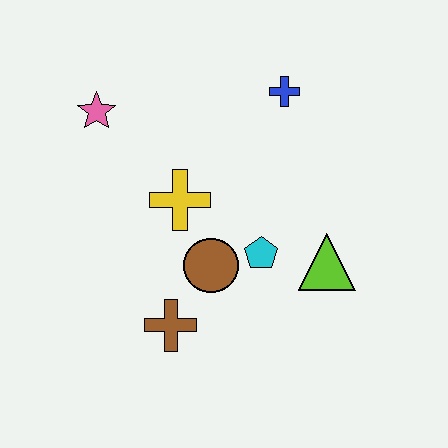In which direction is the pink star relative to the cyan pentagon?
The pink star is to the left of the cyan pentagon.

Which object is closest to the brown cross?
The brown circle is closest to the brown cross.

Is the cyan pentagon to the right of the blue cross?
No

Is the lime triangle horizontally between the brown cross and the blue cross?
No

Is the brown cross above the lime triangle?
No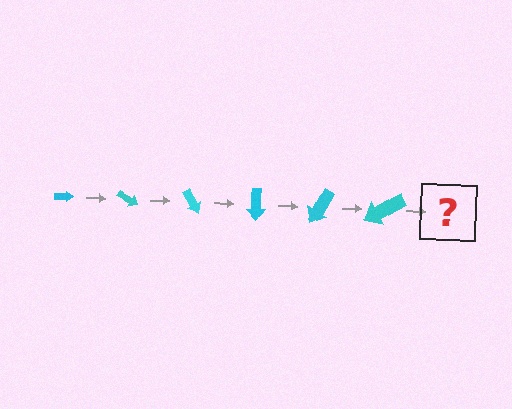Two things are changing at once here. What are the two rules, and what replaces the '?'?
The two rules are that the arrow grows larger each step and it rotates 30 degrees each step. The '?' should be an arrow, larger than the previous one and rotated 180 degrees from the start.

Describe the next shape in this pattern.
It should be an arrow, larger than the previous one and rotated 180 degrees from the start.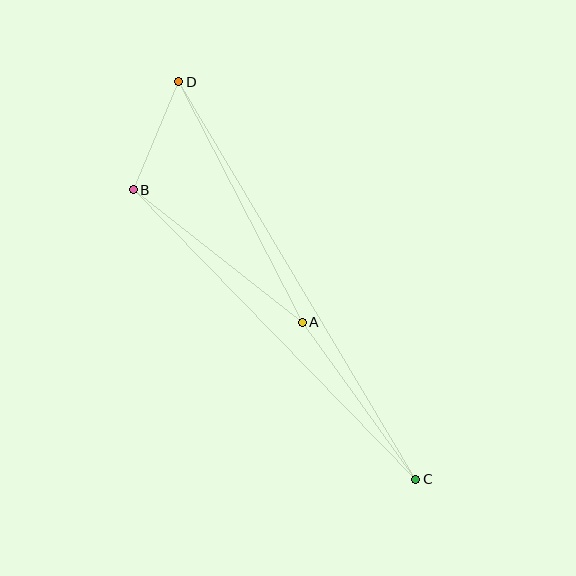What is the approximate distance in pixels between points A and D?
The distance between A and D is approximately 270 pixels.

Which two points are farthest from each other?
Points C and D are farthest from each other.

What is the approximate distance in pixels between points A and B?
The distance between A and B is approximately 215 pixels.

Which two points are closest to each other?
Points B and D are closest to each other.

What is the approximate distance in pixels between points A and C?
The distance between A and C is approximately 194 pixels.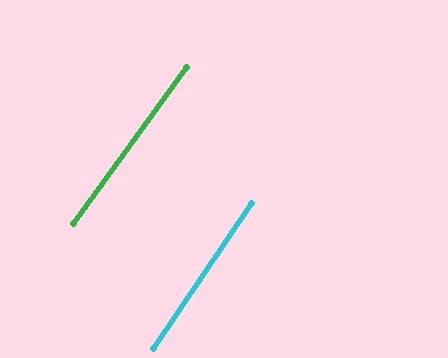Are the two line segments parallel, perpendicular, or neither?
Parallel — their directions differ by only 1.8°.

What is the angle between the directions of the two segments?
Approximately 2 degrees.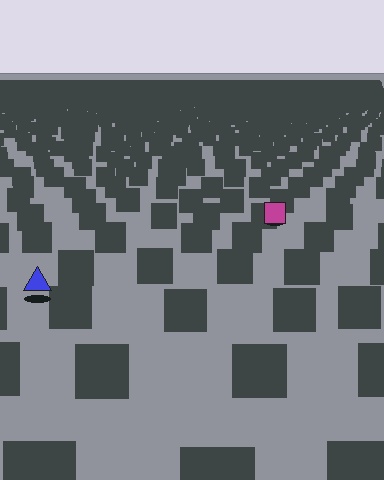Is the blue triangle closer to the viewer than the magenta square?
Yes. The blue triangle is closer — you can tell from the texture gradient: the ground texture is coarser near it.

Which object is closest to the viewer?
The blue triangle is closest. The texture marks near it are larger and more spread out.